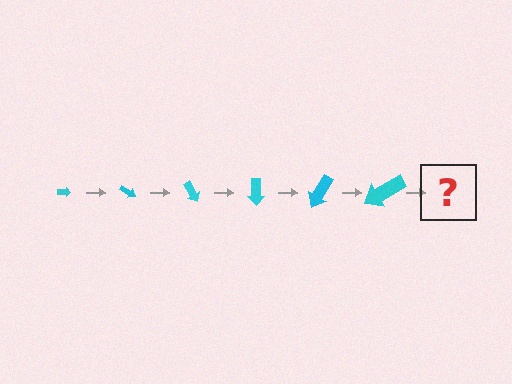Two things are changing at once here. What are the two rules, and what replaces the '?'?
The two rules are that the arrow grows larger each step and it rotates 30 degrees each step. The '?' should be an arrow, larger than the previous one and rotated 180 degrees from the start.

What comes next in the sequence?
The next element should be an arrow, larger than the previous one and rotated 180 degrees from the start.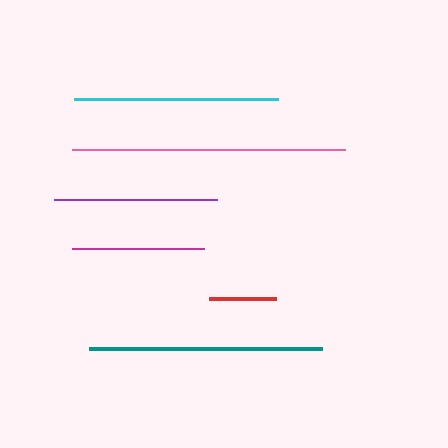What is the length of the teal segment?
The teal segment is approximately 232 pixels long.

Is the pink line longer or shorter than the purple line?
The pink line is longer than the purple line.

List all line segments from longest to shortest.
From longest to shortest: pink, teal, cyan, purple, magenta, red.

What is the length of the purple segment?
The purple segment is approximately 163 pixels long.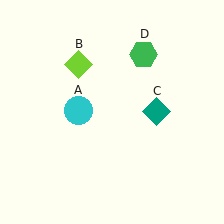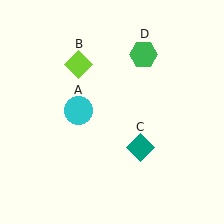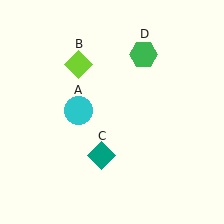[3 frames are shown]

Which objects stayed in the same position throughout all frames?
Cyan circle (object A) and lime diamond (object B) and green hexagon (object D) remained stationary.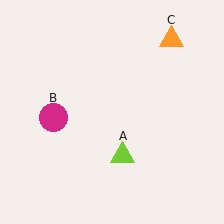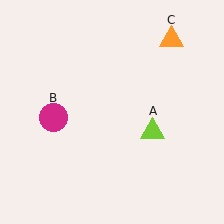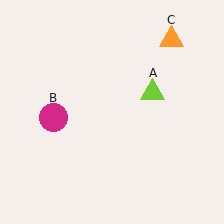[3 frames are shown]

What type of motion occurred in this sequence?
The lime triangle (object A) rotated counterclockwise around the center of the scene.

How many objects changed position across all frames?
1 object changed position: lime triangle (object A).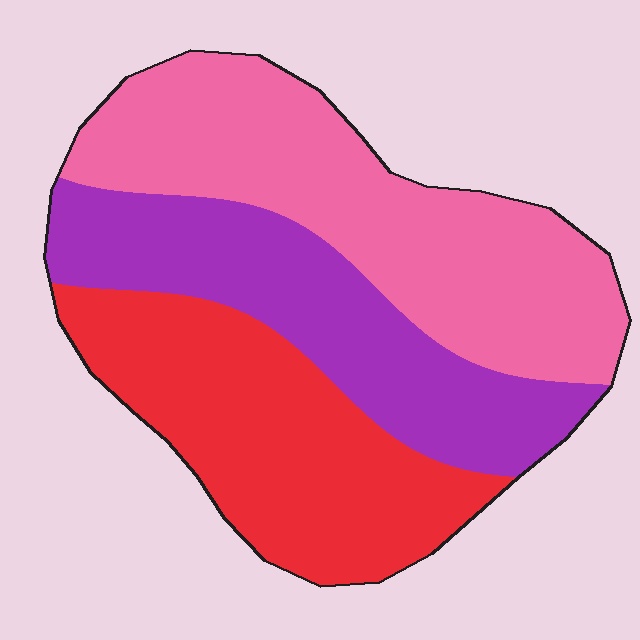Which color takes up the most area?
Pink, at roughly 40%.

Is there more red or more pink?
Pink.